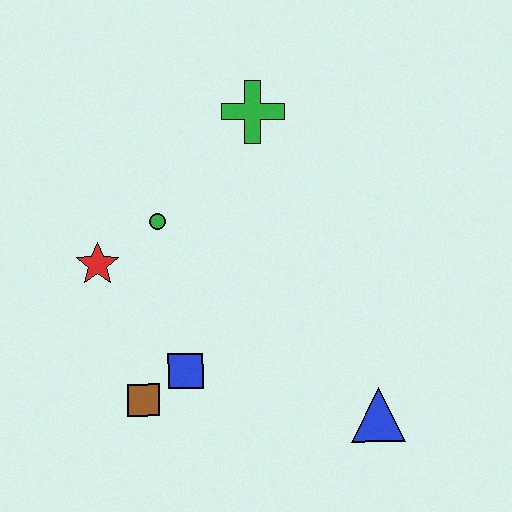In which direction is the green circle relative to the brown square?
The green circle is above the brown square.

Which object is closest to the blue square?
The brown square is closest to the blue square.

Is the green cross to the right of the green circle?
Yes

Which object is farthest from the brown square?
The green cross is farthest from the brown square.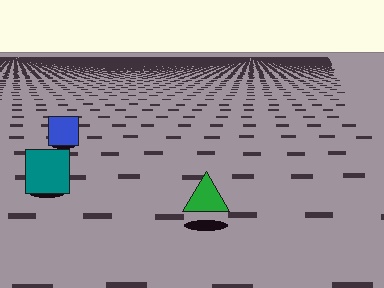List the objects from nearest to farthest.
From nearest to farthest: the green triangle, the teal square, the blue square.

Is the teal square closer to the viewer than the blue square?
Yes. The teal square is closer — you can tell from the texture gradient: the ground texture is coarser near it.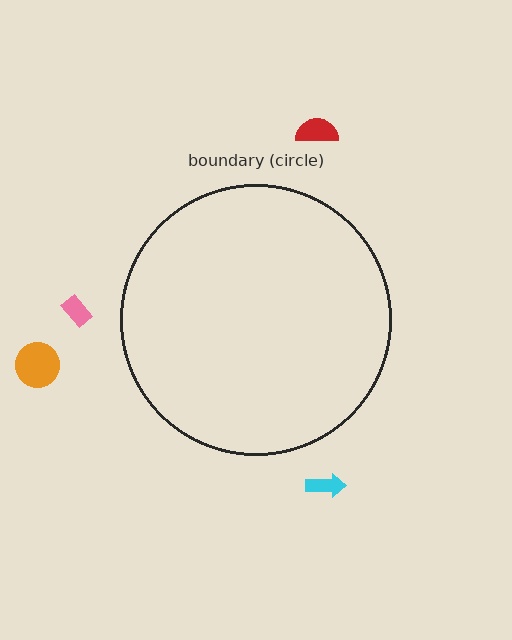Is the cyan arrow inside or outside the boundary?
Outside.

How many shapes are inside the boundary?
0 inside, 4 outside.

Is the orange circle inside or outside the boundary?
Outside.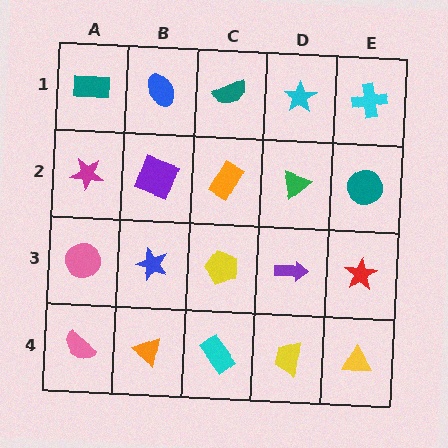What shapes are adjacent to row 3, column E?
A teal circle (row 2, column E), a yellow triangle (row 4, column E), a purple arrow (row 3, column D).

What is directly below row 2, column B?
A blue star.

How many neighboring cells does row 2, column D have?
4.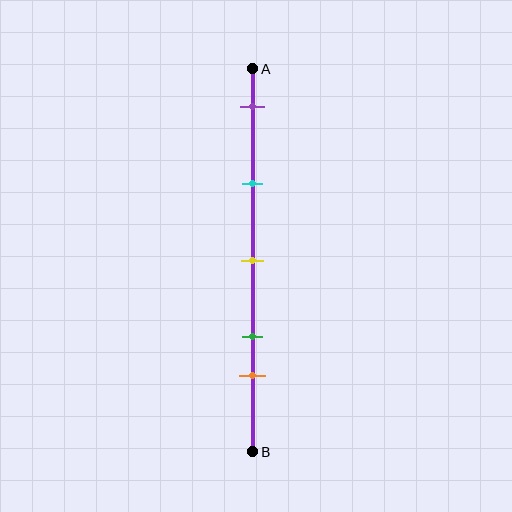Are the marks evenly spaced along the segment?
No, the marks are not evenly spaced.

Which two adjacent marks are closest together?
The green and orange marks are the closest adjacent pair.